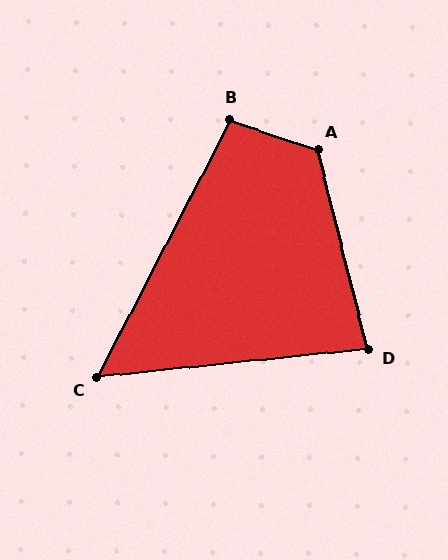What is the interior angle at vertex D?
Approximately 82 degrees (acute).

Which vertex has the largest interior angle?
A, at approximately 123 degrees.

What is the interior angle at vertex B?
Approximately 98 degrees (obtuse).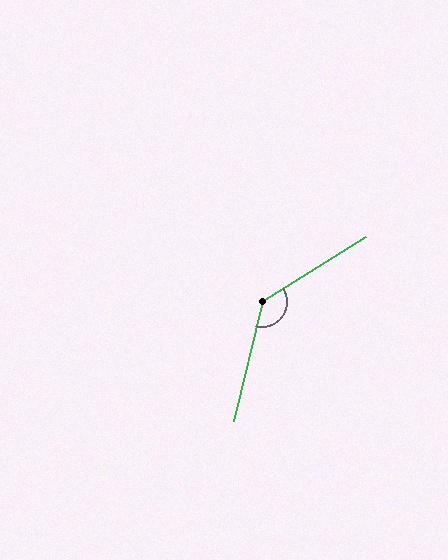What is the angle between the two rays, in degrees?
Approximately 136 degrees.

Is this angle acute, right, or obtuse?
It is obtuse.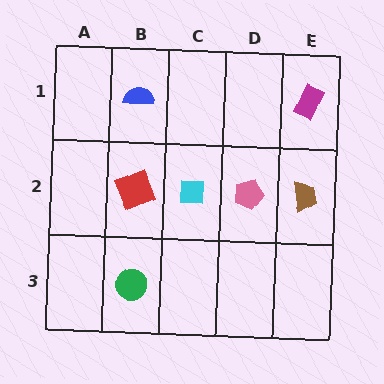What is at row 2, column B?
A red square.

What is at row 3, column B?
A green circle.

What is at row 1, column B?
A blue semicircle.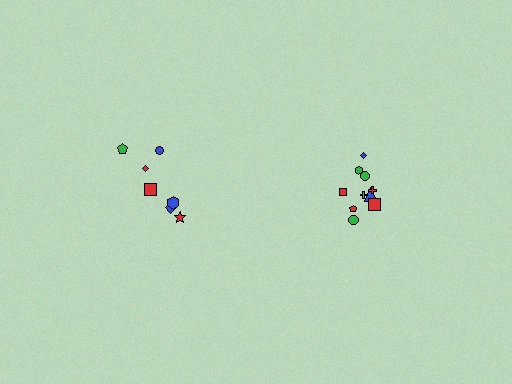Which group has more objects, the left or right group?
The right group.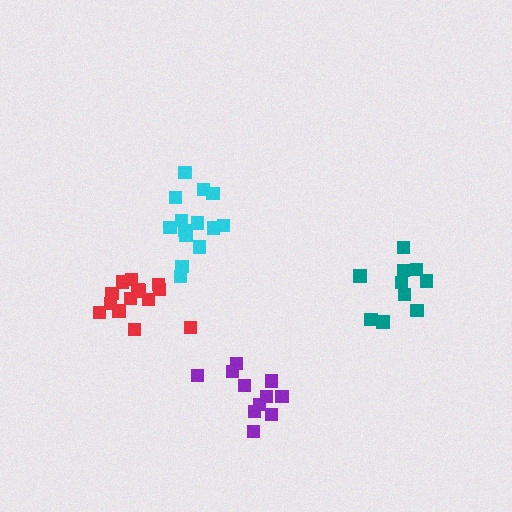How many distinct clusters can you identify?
There are 4 distinct clusters.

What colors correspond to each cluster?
The clusters are colored: teal, purple, red, cyan.